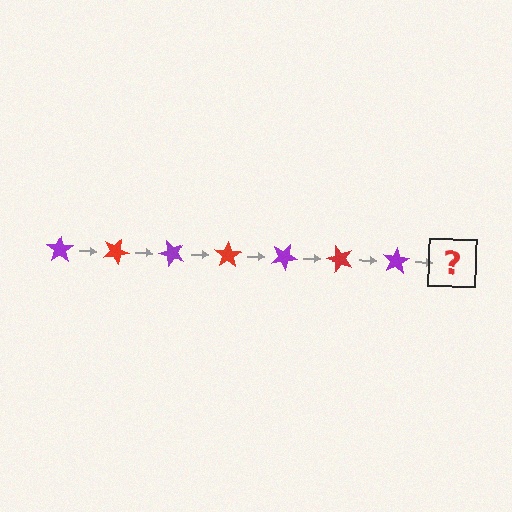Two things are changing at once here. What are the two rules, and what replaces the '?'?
The two rules are that it rotates 25 degrees each step and the color cycles through purple and red. The '?' should be a red star, rotated 175 degrees from the start.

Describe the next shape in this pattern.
It should be a red star, rotated 175 degrees from the start.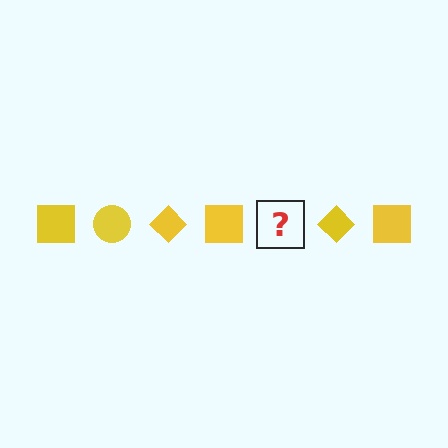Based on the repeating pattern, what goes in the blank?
The blank should be a yellow circle.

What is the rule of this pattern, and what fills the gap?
The rule is that the pattern cycles through square, circle, diamond shapes in yellow. The gap should be filled with a yellow circle.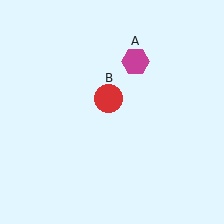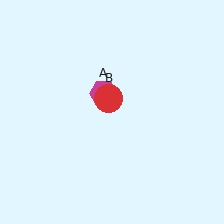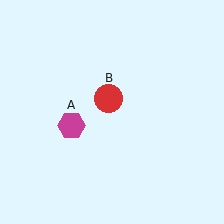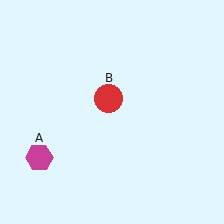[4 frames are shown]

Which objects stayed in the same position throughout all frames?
Red circle (object B) remained stationary.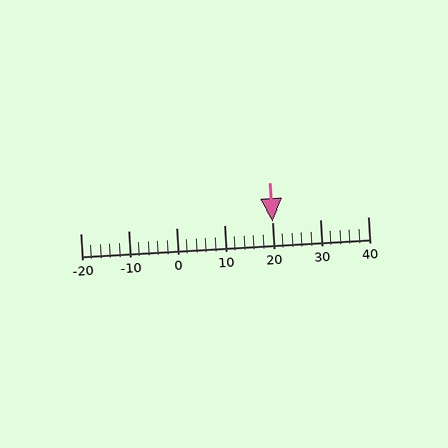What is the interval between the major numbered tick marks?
The major tick marks are spaced 10 units apart.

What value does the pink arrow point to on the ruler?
The pink arrow points to approximately 20.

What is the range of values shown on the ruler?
The ruler shows values from -20 to 40.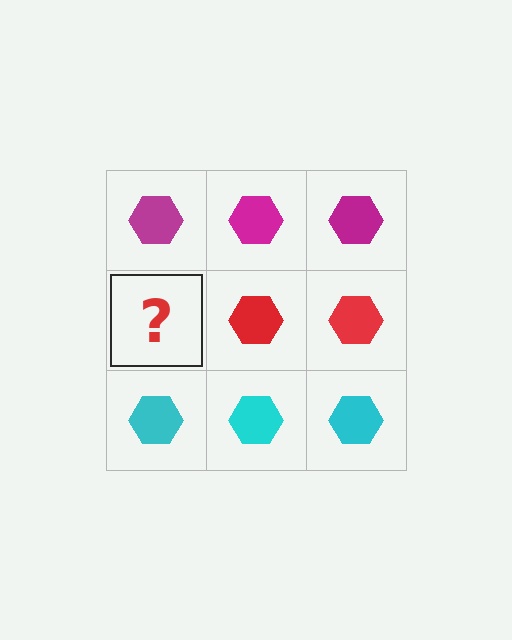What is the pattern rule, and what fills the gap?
The rule is that each row has a consistent color. The gap should be filled with a red hexagon.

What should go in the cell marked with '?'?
The missing cell should contain a red hexagon.